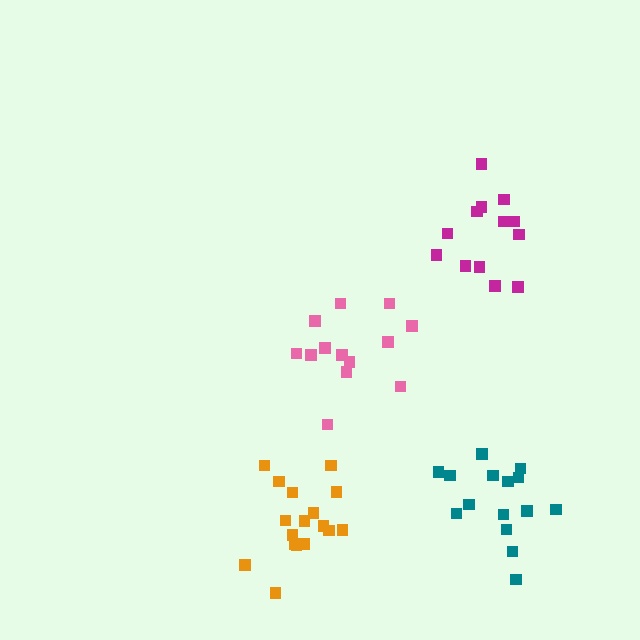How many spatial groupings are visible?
There are 4 spatial groupings.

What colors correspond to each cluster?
The clusters are colored: pink, magenta, teal, orange.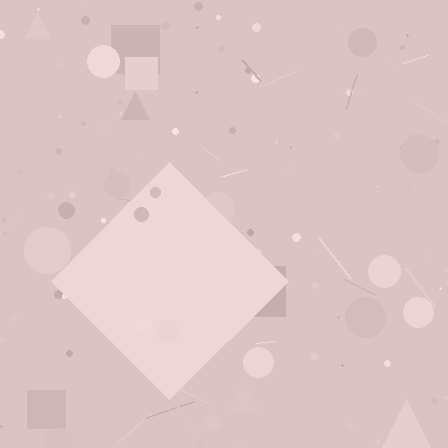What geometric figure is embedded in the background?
A diamond is embedded in the background.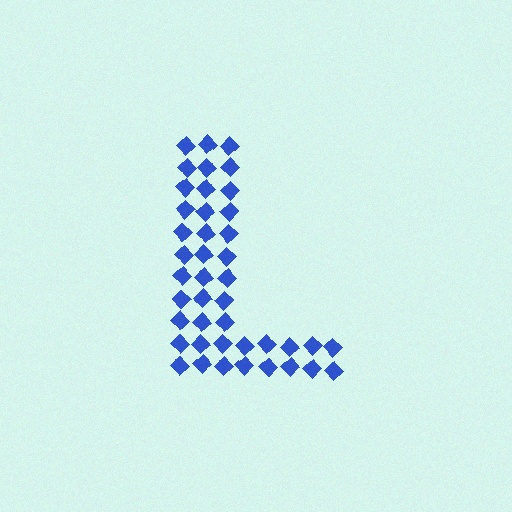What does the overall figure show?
The overall figure shows the letter L.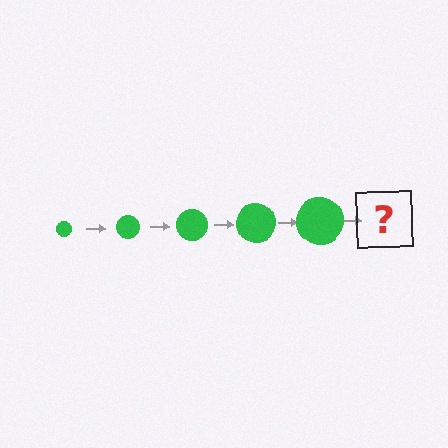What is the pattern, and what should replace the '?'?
The pattern is that the circle gets progressively larger each step. The '?' should be a green circle, larger than the previous one.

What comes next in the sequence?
The next element should be a green circle, larger than the previous one.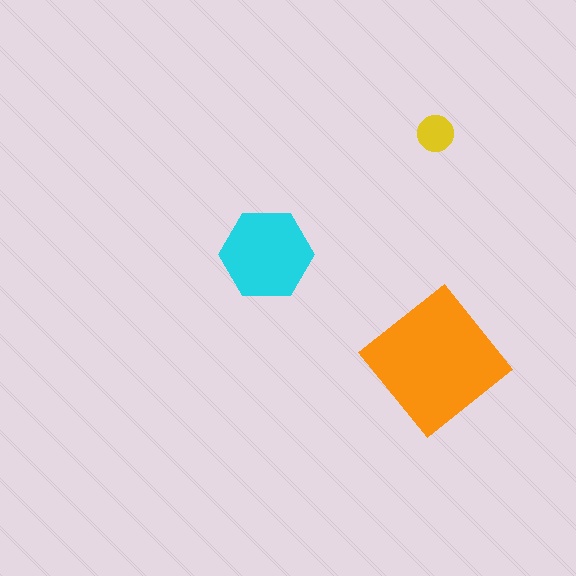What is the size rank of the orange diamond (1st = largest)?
1st.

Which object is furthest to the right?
The orange diamond is rightmost.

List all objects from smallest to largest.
The yellow circle, the cyan hexagon, the orange diamond.